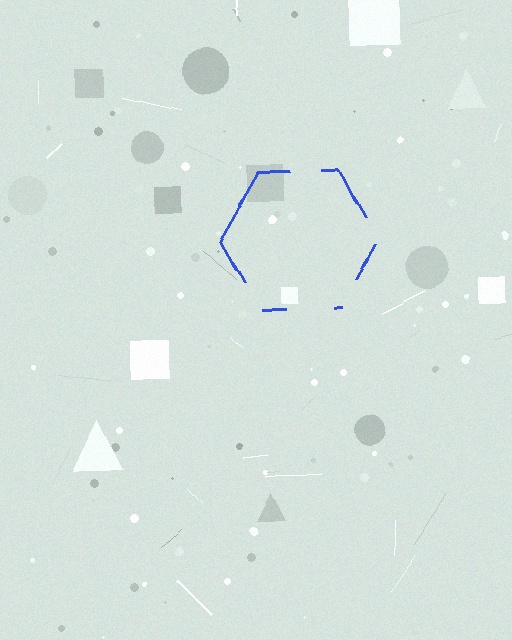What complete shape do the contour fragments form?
The contour fragments form a hexagon.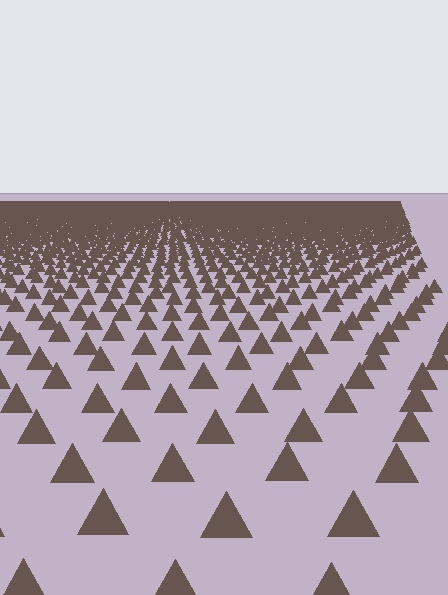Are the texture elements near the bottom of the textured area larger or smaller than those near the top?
Larger. Near the bottom, elements are closer to the viewer and appear at a bigger on-screen size.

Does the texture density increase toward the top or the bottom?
Density increases toward the top.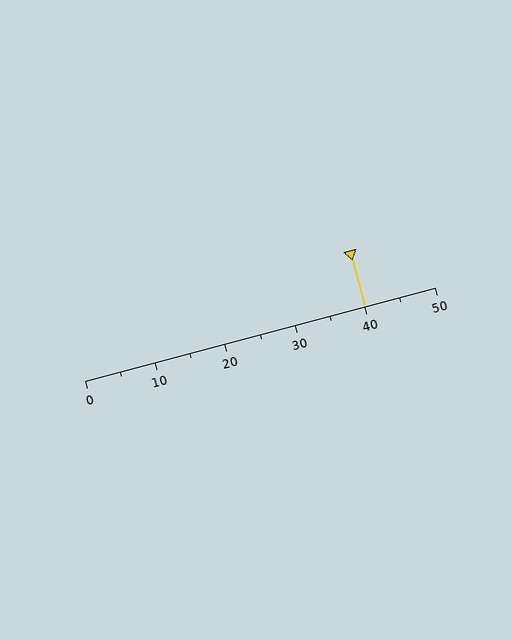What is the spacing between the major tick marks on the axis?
The major ticks are spaced 10 apart.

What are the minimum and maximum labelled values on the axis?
The axis runs from 0 to 50.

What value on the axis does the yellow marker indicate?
The marker indicates approximately 40.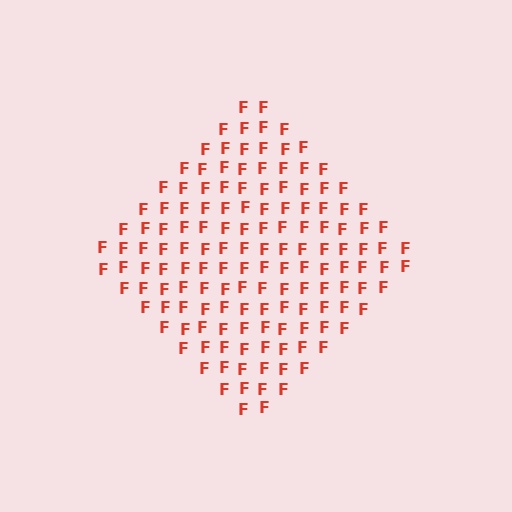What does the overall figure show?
The overall figure shows a diamond.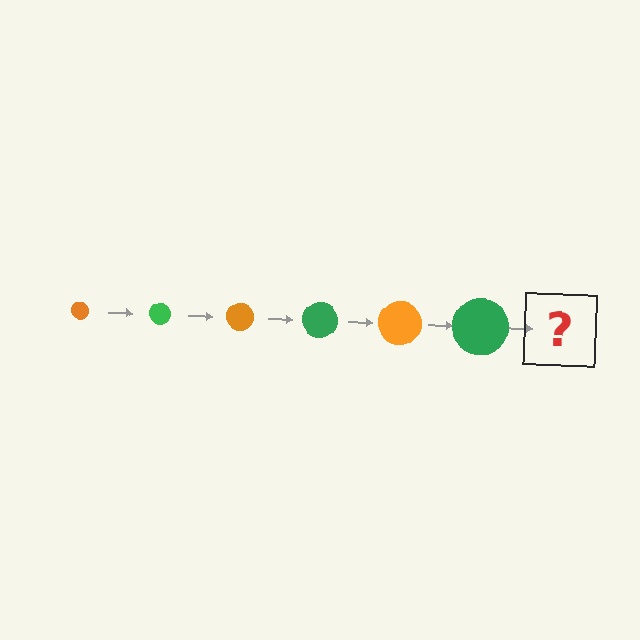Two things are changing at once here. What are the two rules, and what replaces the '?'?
The two rules are that the circle grows larger each step and the color cycles through orange and green. The '?' should be an orange circle, larger than the previous one.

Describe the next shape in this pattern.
It should be an orange circle, larger than the previous one.